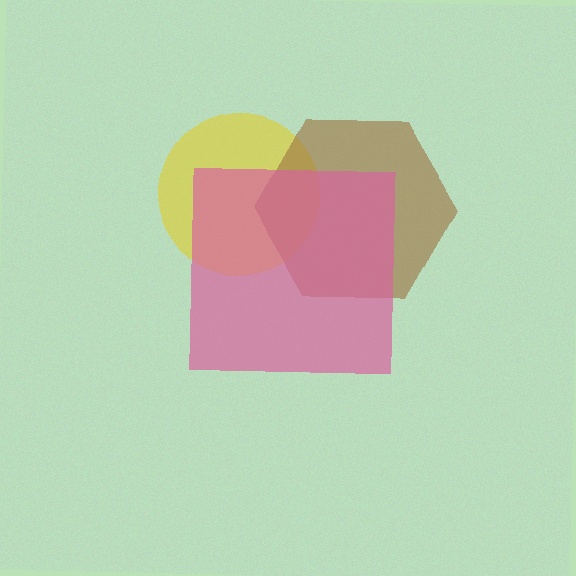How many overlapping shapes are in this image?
There are 3 overlapping shapes in the image.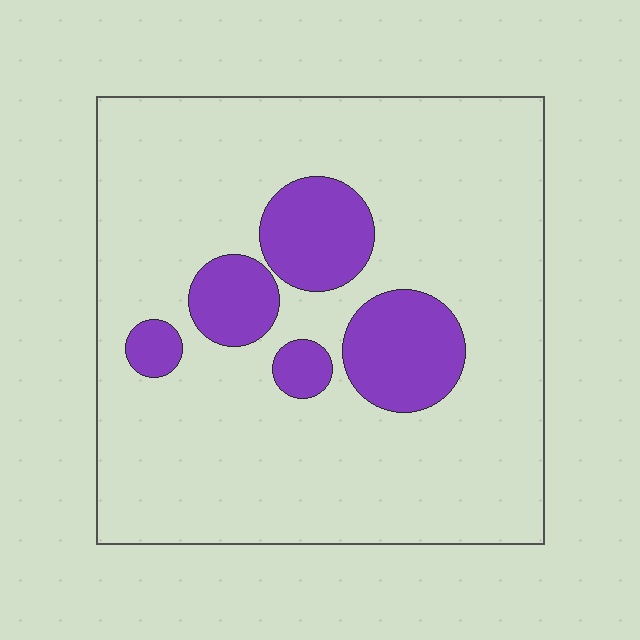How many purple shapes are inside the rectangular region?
5.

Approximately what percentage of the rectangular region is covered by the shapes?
Approximately 15%.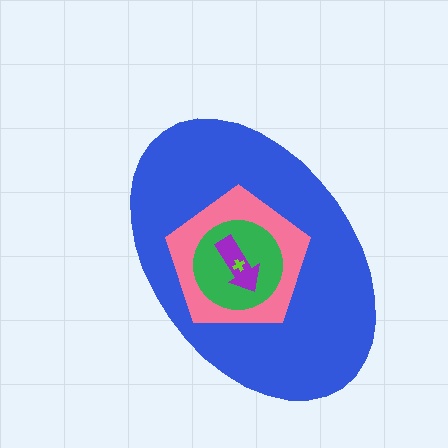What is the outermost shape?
The blue ellipse.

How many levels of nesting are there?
5.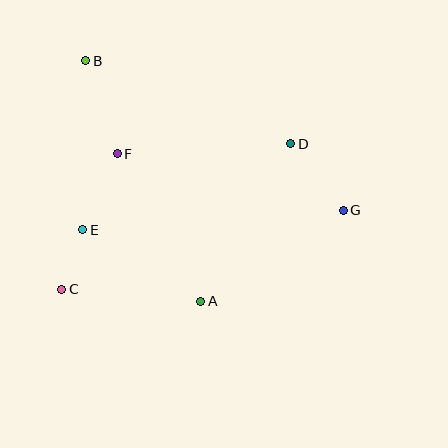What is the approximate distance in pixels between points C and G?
The distance between C and G is approximately 292 pixels.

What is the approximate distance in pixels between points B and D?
The distance between B and D is approximately 221 pixels.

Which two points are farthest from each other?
Points B and G are farthest from each other.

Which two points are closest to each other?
Points C and E are closest to each other.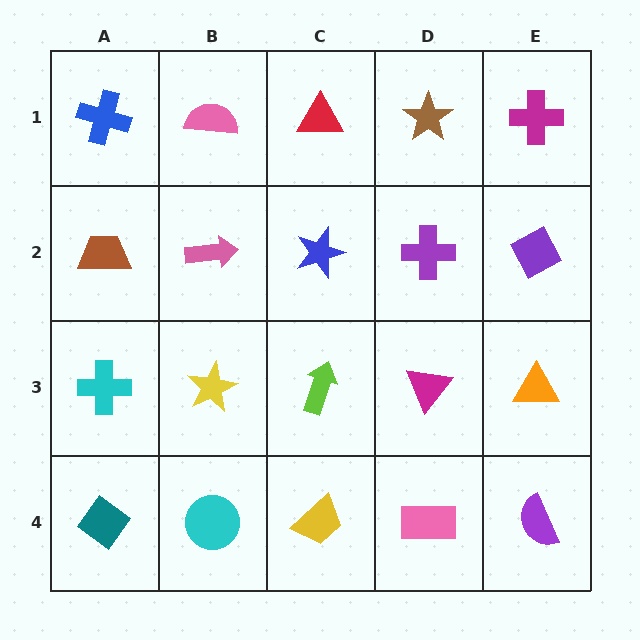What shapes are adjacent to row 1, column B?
A pink arrow (row 2, column B), a blue cross (row 1, column A), a red triangle (row 1, column C).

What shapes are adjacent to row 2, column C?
A red triangle (row 1, column C), a lime arrow (row 3, column C), a pink arrow (row 2, column B), a purple cross (row 2, column D).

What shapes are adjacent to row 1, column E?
A purple diamond (row 2, column E), a brown star (row 1, column D).